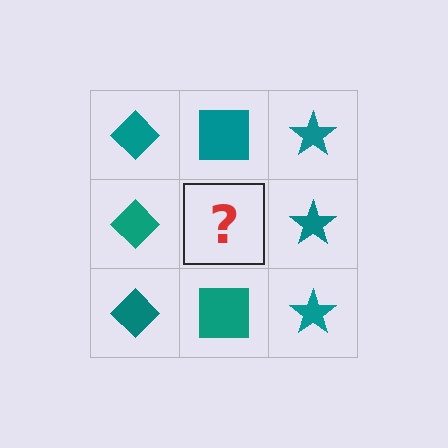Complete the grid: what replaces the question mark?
The question mark should be replaced with a teal square.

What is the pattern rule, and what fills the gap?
The rule is that each column has a consistent shape. The gap should be filled with a teal square.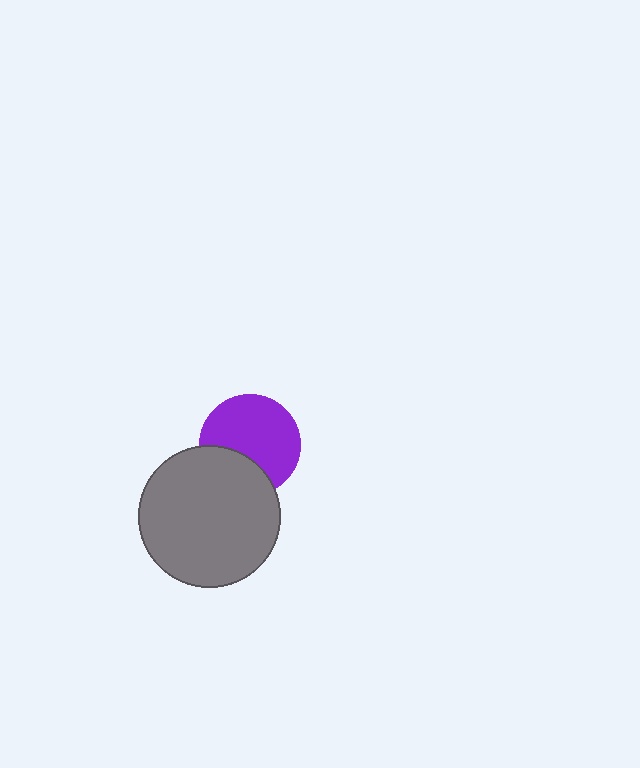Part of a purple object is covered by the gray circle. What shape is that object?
It is a circle.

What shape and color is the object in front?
The object in front is a gray circle.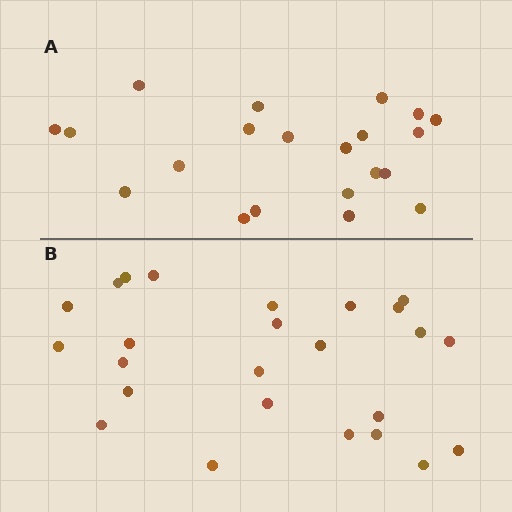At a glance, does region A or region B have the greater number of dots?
Region B (the bottom region) has more dots.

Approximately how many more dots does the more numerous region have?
Region B has about 4 more dots than region A.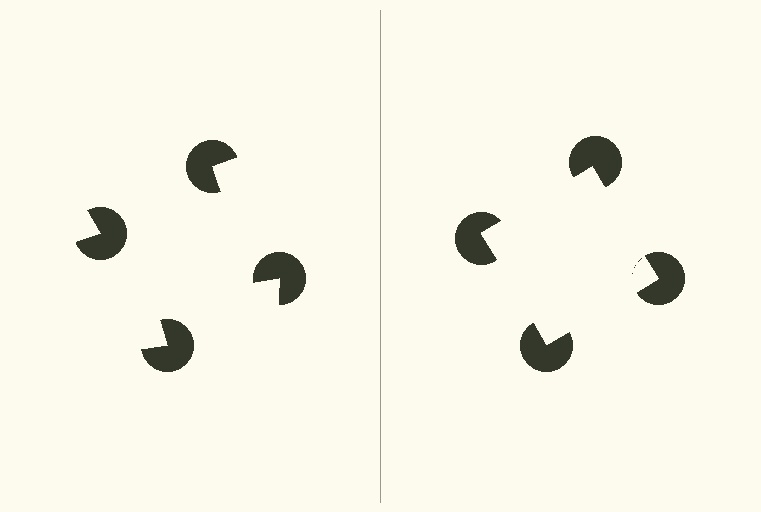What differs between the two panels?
The pac-man discs are positioned identically on both sides; only the wedge orientations differ. On the right they align to a square; on the left they are misaligned.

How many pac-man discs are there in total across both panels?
8 — 4 on each side.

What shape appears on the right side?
An illusory square.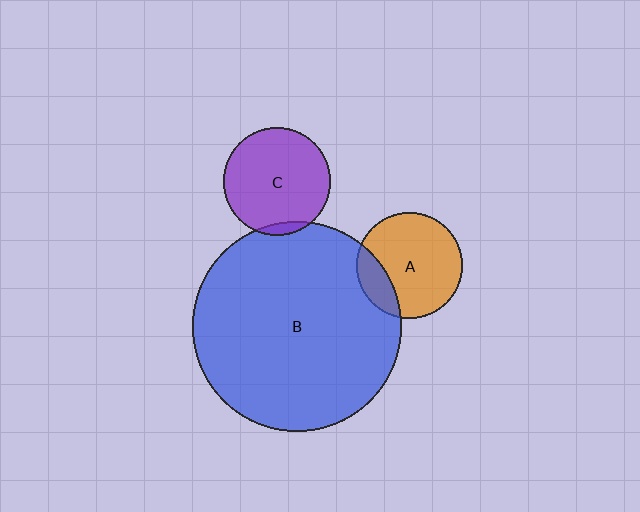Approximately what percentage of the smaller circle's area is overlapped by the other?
Approximately 5%.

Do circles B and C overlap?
Yes.